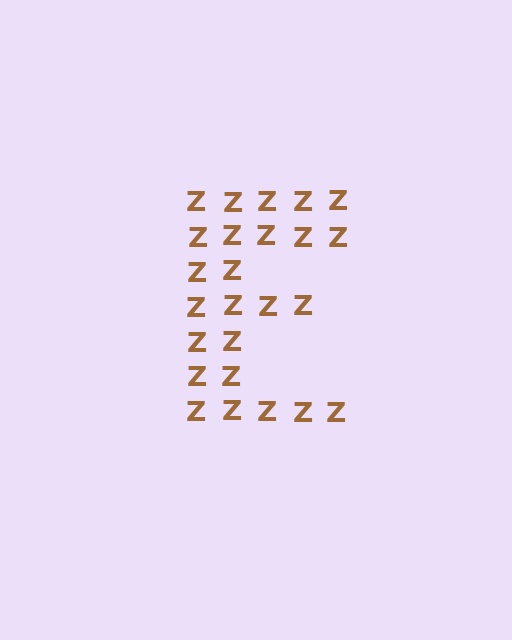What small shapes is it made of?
It is made of small letter Z's.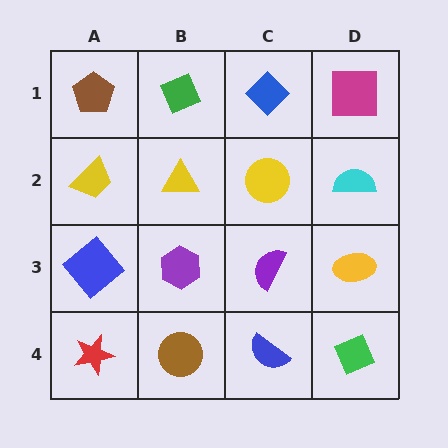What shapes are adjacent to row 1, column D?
A cyan semicircle (row 2, column D), a blue diamond (row 1, column C).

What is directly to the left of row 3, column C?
A purple hexagon.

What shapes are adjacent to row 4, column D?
A yellow ellipse (row 3, column D), a blue semicircle (row 4, column C).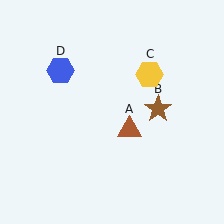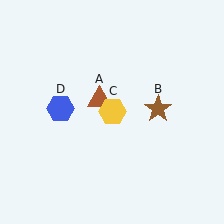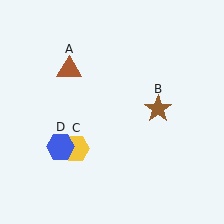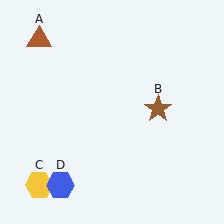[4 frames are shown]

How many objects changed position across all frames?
3 objects changed position: brown triangle (object A), yellow hexagon (object C), blue hexagon (object D).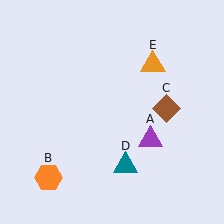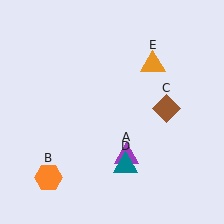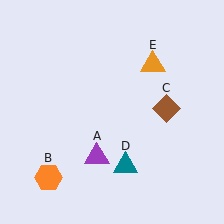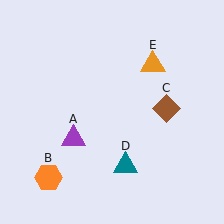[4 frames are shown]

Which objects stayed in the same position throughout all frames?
Orange hexagon (object B) and brown diamond (object C) and teal triangle (object D) and orange triangle (object E) remained stationary.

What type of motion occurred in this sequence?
The purple triangle (object A) rotated clockwise around the center of the scene.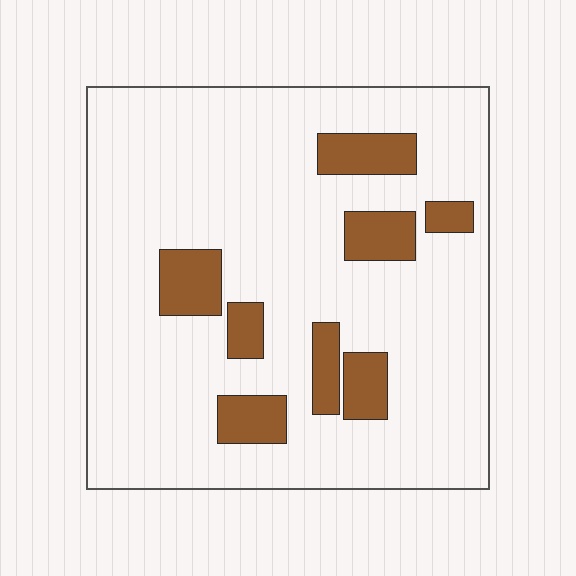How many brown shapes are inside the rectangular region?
8.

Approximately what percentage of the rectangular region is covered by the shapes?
Approximately 15%.